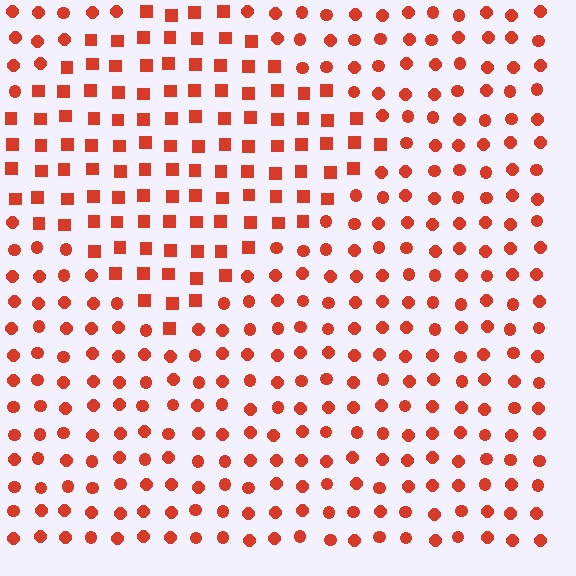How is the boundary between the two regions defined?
The boundary is defined by a change in element shape: squares inside vs. circles outside. All elements share the same color and spacing.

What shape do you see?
I see a diamond.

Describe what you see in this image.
The image is filled with small red elements arranged in a uniform grid. A diamond-shaped region contains squares, while the surrounding area contains circles. The boundary is defined purely by the change in element shape.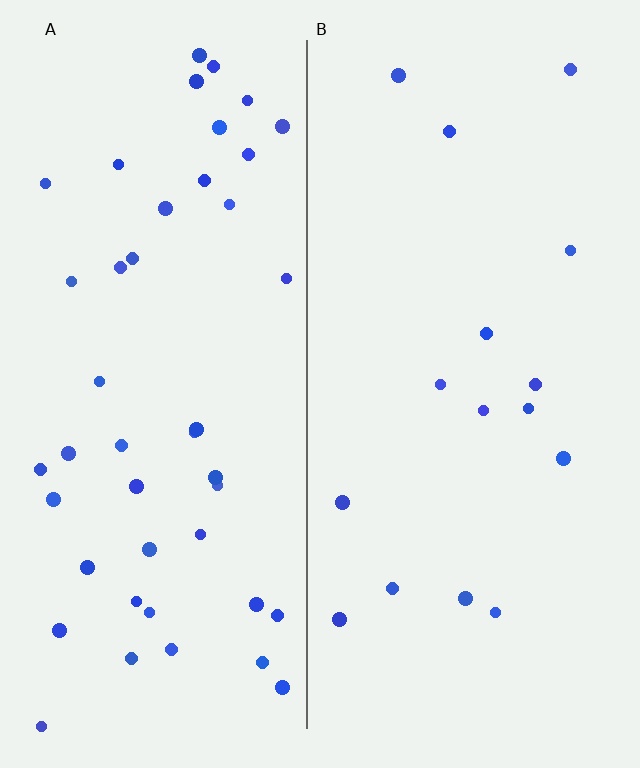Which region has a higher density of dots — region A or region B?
A (the left).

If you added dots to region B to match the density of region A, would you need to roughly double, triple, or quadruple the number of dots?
Approximately triple.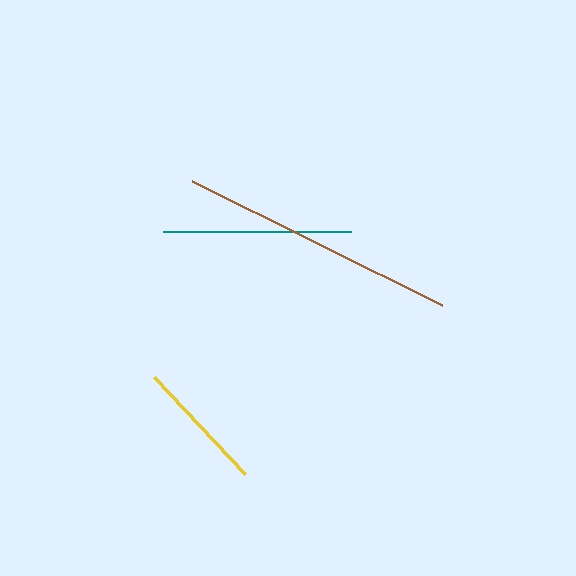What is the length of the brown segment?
The brown segment is approximately 279 pixels long.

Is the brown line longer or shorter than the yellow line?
The brown line is longer than the yellow line.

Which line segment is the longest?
The brown line is the longest at approximately 279 pixels.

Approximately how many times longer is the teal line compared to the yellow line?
The teal line is approximately 1.4 times the length of the yellow line.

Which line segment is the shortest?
The yellow line is the shortest at approximately 133 pixels.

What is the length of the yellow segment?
The yellow segment is approximately 133 pixels long.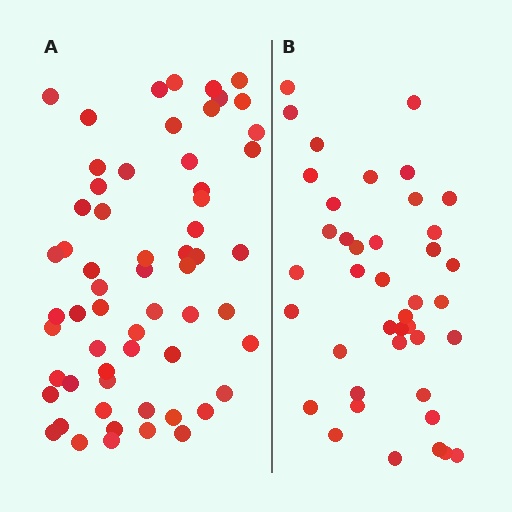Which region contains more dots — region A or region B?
Region A (the left region) has more dots.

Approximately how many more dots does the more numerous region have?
Region A has approximately 20 more dots than region B.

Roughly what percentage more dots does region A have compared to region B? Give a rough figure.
About 45% more.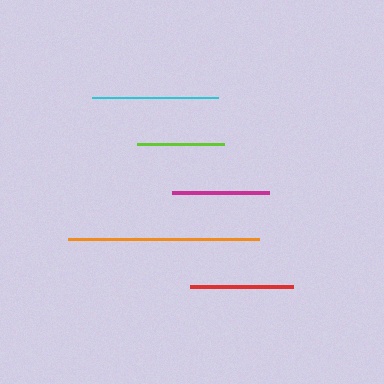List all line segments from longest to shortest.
From longest to shortest: orange, cyan, red, magenta, lime.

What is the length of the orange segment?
The orange segment is approximately 191 pixels long.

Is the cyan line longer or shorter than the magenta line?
The cyan line is longer than the magenta line.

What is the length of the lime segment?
The lime segment is approximately 87 pixels long.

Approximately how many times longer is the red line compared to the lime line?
The red line is approximately 1.2 times the length of the lime line.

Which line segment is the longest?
The orange line is the longest at approximately 191 pixels.